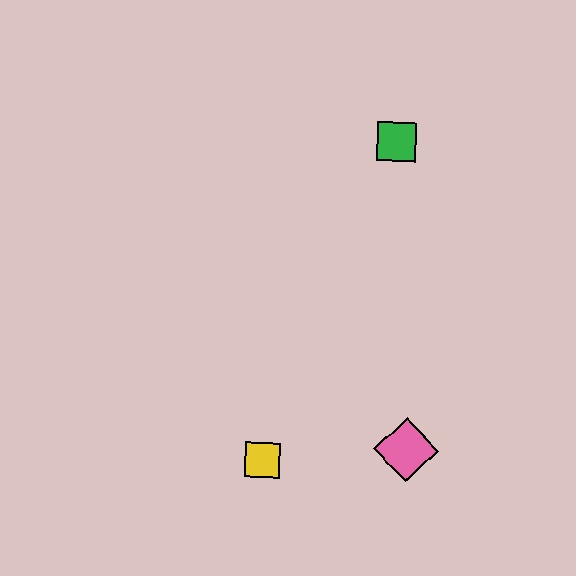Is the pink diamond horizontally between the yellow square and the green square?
No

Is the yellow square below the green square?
Yes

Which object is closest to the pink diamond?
The yellow square is closest to the pink diamond.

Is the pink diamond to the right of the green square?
Yes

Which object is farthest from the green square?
The yellow square is farthest from the green square.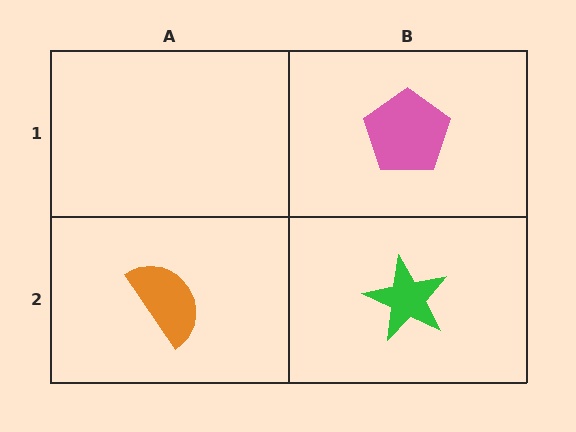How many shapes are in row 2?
2 shapes.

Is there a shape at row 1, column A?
No, that cell is empty.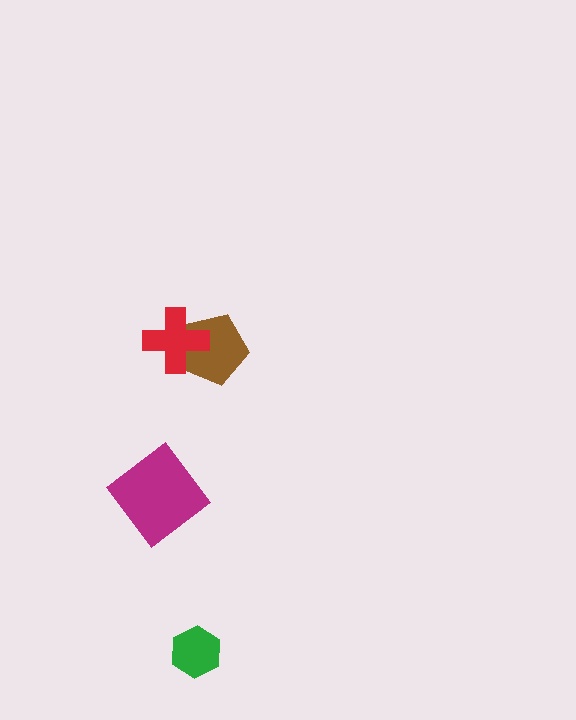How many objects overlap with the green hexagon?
0 objects overlap with the green hexagon.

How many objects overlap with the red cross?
1 object overlaps with the red cross.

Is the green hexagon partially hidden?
No, no other shape covers it.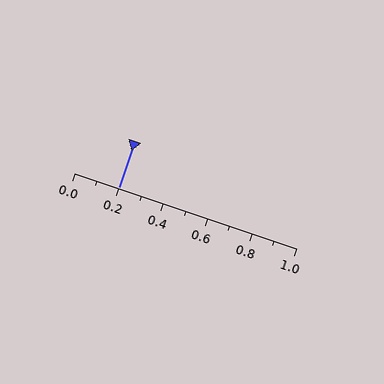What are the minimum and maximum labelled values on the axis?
The axis runs from 0.0 to 1.0.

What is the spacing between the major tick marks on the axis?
The major ticks are spaced 0.2 apart.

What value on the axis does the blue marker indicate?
The marker indicates approximately 0.2.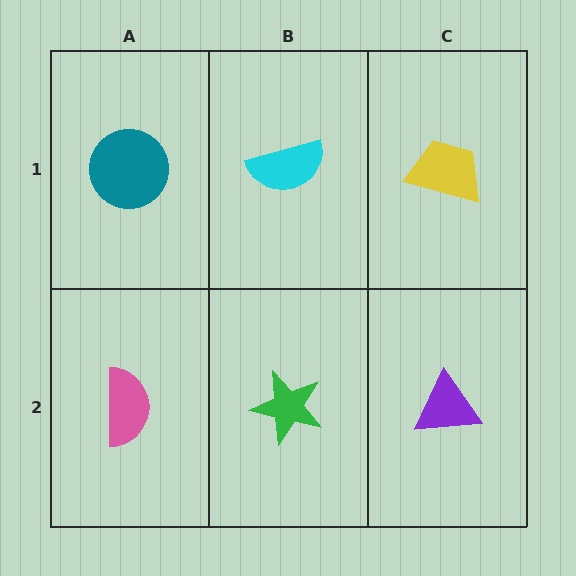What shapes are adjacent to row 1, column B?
A green star (row 2, column B), a teal circle (row 1, column A), a yellow trapezoid (row 1, column C).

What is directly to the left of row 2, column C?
A green star.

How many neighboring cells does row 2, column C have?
2.